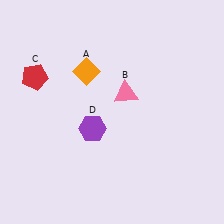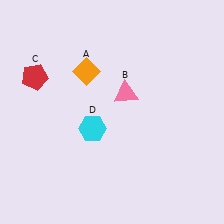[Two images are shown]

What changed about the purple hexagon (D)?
In Image 1, D is purple. In Image 2, it changed to cyan.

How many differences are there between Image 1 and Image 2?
There is 1 difference between the two images.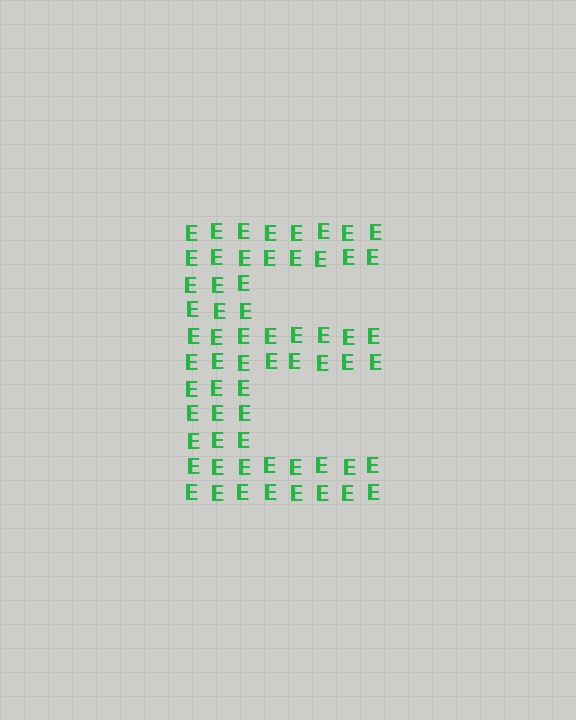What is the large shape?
The large shape is the letter E.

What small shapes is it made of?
It is made of small letter E's.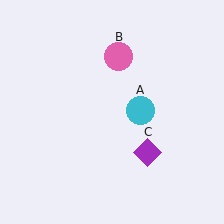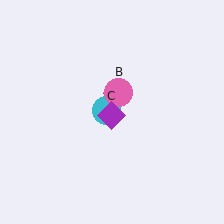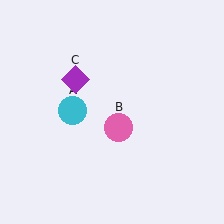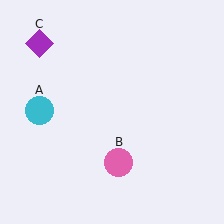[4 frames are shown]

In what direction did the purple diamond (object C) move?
The purple diamond (object C) moved up and to the left.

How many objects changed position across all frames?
3 objects changed position: cyan circle (object A), pink circle (object B), purple diamond (object C).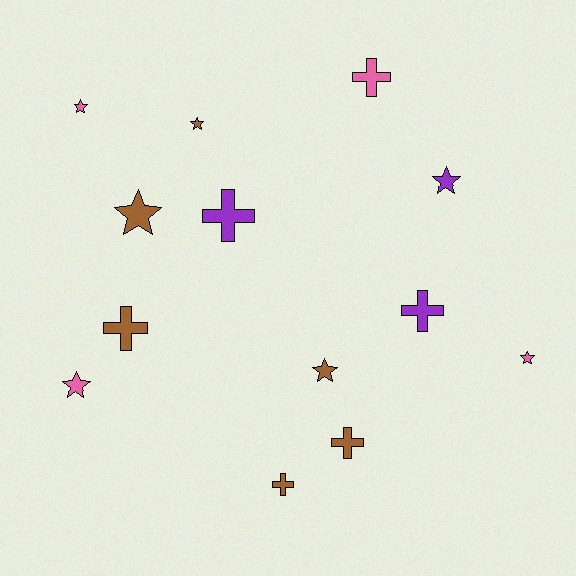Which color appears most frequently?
Brown, with 6 objects.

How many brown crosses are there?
There are 3 brown crosses.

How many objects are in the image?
There are 13 objects.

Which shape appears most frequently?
Star, with 7 objects.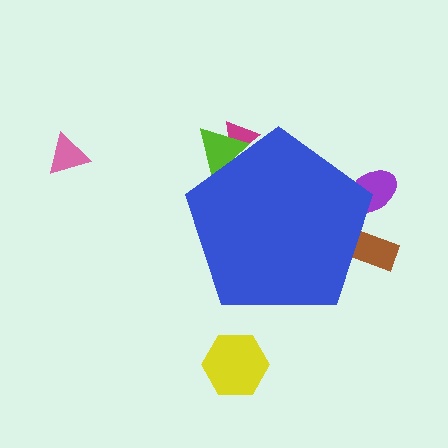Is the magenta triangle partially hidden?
Yes, the magenta triangle is partially hidden behind the blue pentagon.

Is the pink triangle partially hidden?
No, the pink triangle is fully visible.